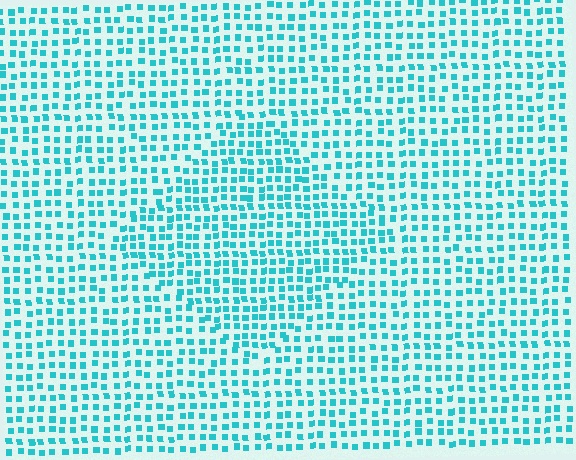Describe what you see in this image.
The image contains small cyan elements arranged at two different densities. A diamond-shaped region is visible where the elements are more densely packed than the surrounding area.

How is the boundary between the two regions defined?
The boundary is defined by a change in element density (approximately 1.4x ratio). All elements are the same color, size, and shape.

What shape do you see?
I see a diamond.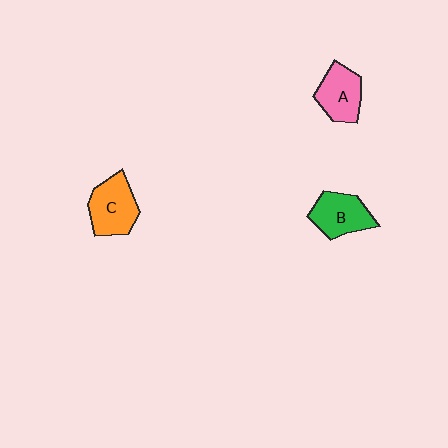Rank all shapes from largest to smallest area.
From largest to smallest: C (orange), B (green), A (pink).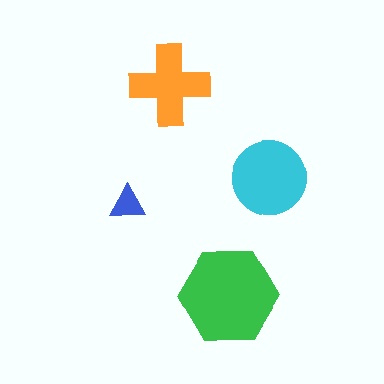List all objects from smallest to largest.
The blue triangle, the orange cross, the cyan circle, the green hexagon.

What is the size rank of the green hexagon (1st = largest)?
1st.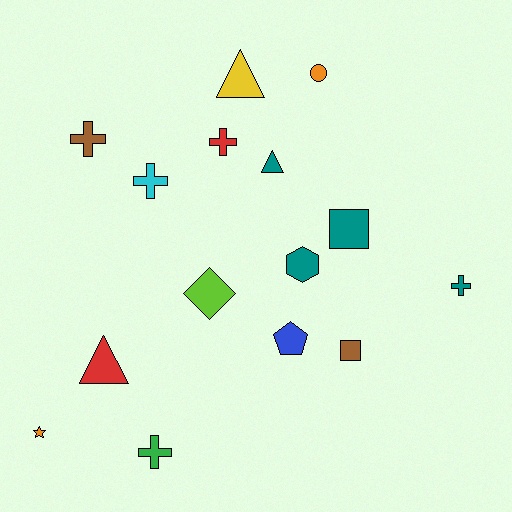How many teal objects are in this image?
There are 4 teal objects.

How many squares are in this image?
There are 2 squares.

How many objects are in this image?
There are 15 objects.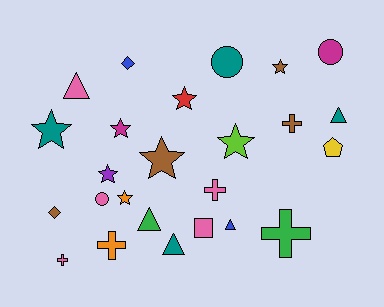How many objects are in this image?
There are 25 objects.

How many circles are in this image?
There are 3 circles.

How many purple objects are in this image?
There is 1 purple object.